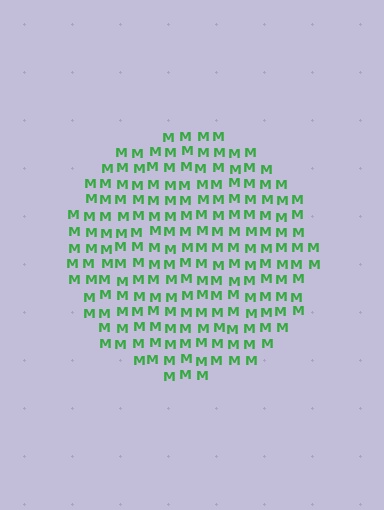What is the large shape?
The large shape is a circle.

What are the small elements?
The small elements are letter M's.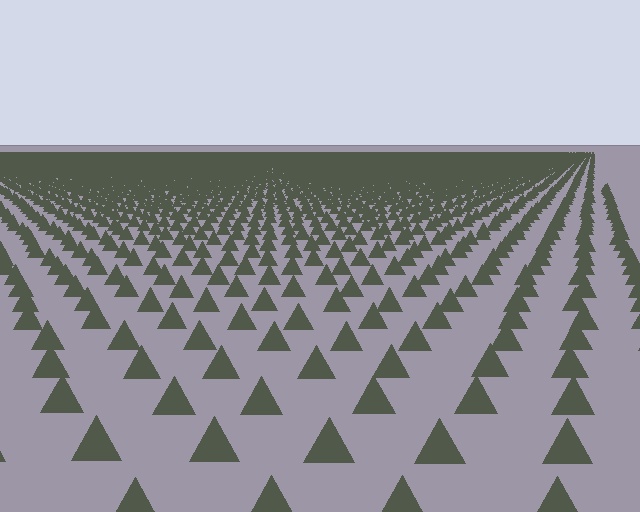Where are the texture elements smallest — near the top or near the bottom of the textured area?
Near the top.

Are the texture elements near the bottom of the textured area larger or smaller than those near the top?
Larger. Near the bottom, elements are closer to the viewer and appear at a bigger on-screen size.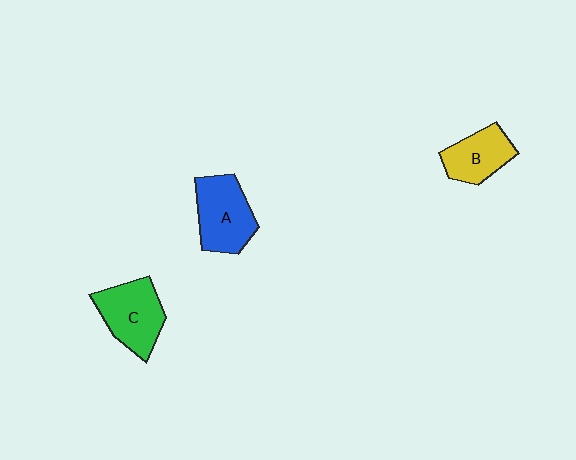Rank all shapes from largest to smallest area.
From largest to smallest: A (blue), C (green), B (yellow).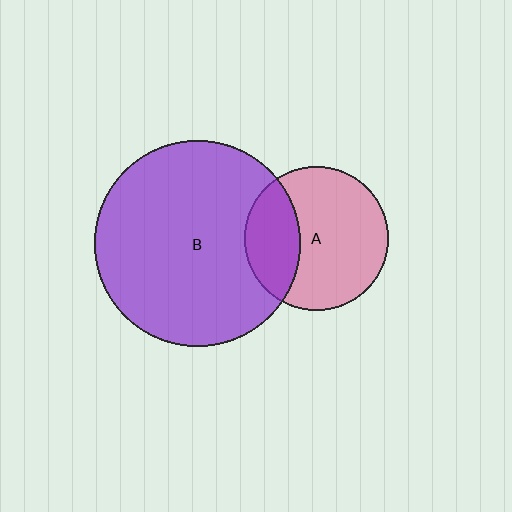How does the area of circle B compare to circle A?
Approximately 2.1 times.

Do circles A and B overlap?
Yes.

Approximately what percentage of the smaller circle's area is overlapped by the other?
Approximately 30%.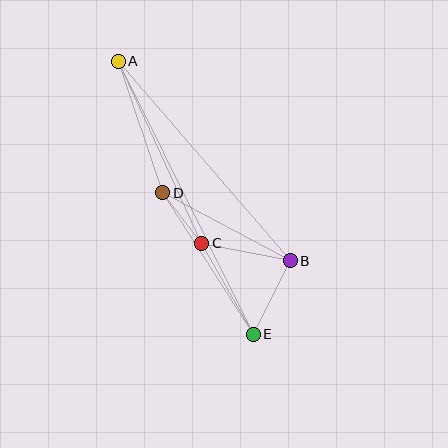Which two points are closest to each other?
Points C and D are closest to each other.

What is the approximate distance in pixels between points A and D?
The distance between A and D is approximately 139 pixels.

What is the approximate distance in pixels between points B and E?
The distance between B and E is approximately 82 pixels.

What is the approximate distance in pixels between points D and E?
The distance between D and E is approximately 168 pixels.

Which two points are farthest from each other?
Points A and E are farthest from each other.